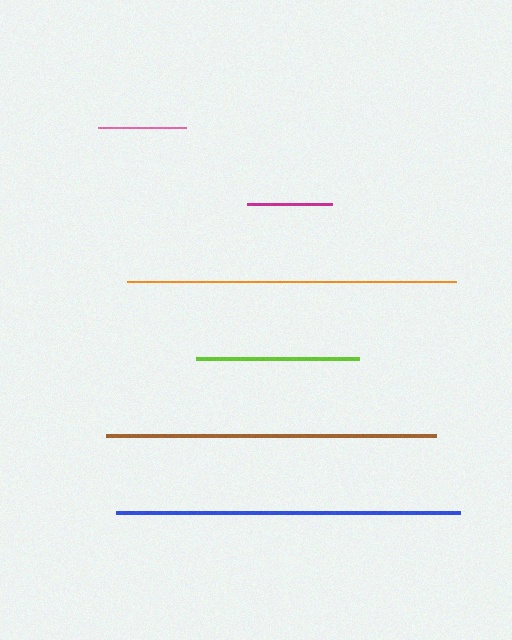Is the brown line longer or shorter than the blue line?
The blue line is longer than the brown line.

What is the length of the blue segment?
The blue segment is approximately 343 pixels long.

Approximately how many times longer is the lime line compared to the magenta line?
The lime line is approximately 1.9 times the length of the magenta line.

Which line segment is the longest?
The blue line is the longest at approximately 343 pixels.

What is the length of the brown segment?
The brown segment is approximately 329 pixels long.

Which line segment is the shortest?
The magenta line is the shortest at approximately 85 pixels.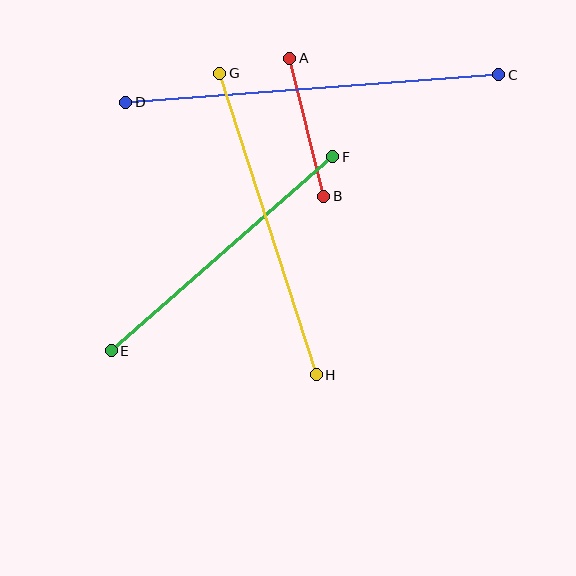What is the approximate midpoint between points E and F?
The midpoint is at approximately (222, 254) pixels.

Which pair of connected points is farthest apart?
Points C and D are farthest apart.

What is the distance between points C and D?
The distance is approximately 374 pixels.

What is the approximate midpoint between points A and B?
The midpoint is at approximately (307, 127) pixels.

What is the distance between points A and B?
The distance is approximately 142 pixels.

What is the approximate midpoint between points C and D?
The midpoint is at approximately (312, 89) pixels.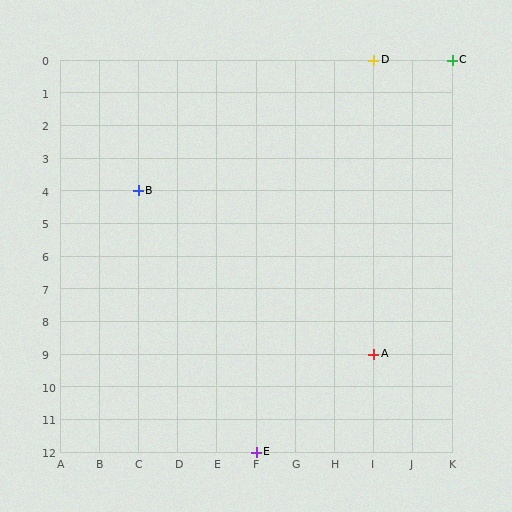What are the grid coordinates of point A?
Point A is at grid coordinates (I, 9).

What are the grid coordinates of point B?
Point B is at grid coordinates (C, 4).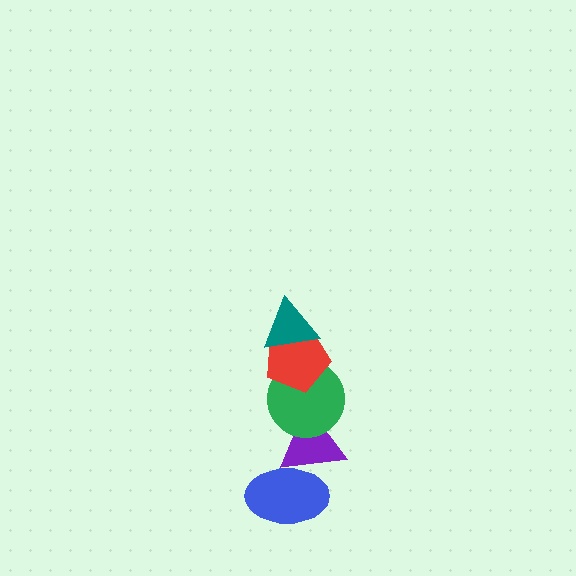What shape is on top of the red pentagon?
The teal triangle is on top of the red pentagon.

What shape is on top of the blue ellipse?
The purple triangle is on top of the blue ellipse.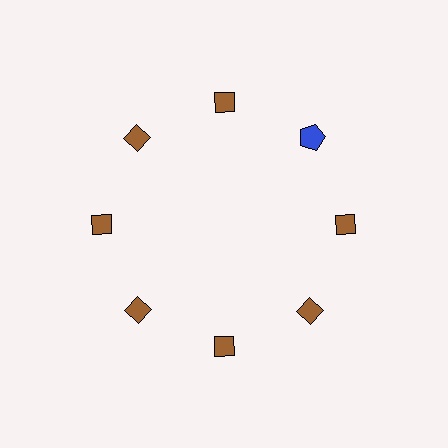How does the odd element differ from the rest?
It differs in both color (blue instead of brown) and shape (pentagon instead of diamond).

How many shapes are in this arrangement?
There are 8 shapes arranged in a ring pattern.